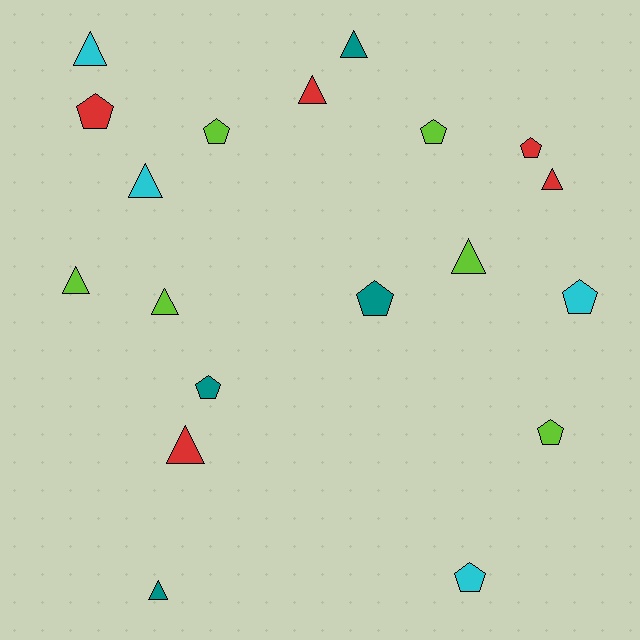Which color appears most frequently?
Lime, with 6 objects.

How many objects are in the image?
There are 19 objects.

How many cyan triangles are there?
There are 2 cyan triangles.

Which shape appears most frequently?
Triangle, with 10 objects.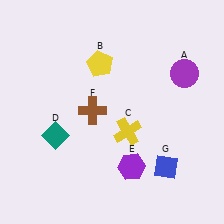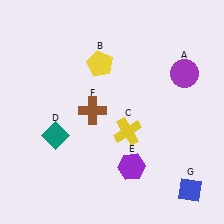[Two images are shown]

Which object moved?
The blue diamond (G) moved right.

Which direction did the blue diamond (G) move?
The blue diamond (G) moved right.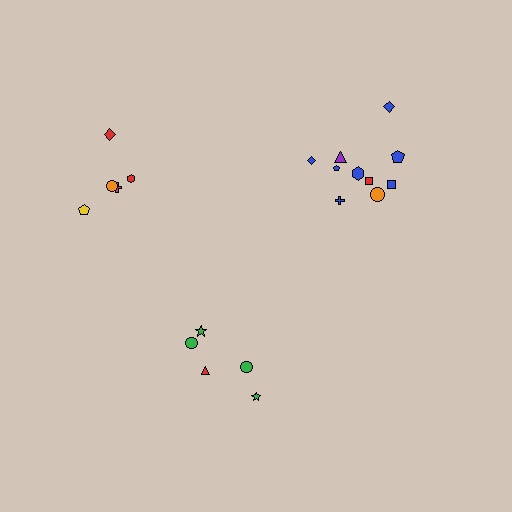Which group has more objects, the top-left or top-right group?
The top-right group.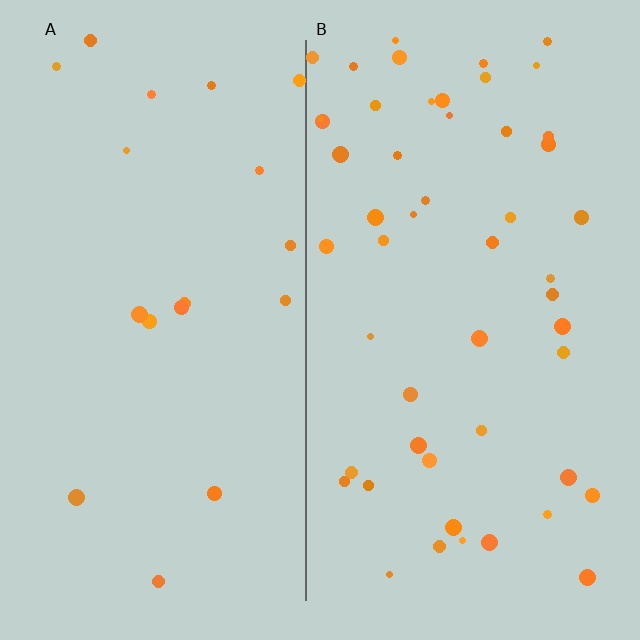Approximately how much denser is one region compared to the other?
Approximately 2.8× — region B over region A.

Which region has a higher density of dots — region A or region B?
B (the right).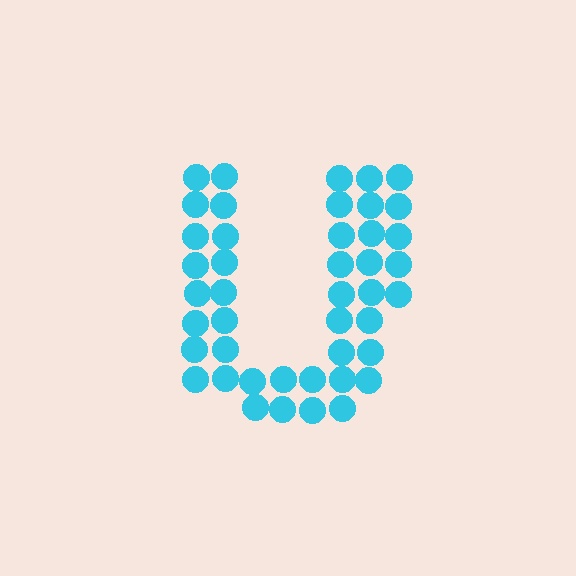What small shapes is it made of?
It is made of small circles.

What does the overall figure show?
The overall figure shows the letter U.